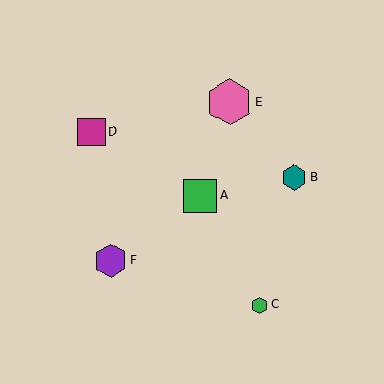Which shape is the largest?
The pink hexagon (labeled E) is the largest.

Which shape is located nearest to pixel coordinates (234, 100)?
The pink hexagon (labeled E) at (229, 102) is nearest to that location.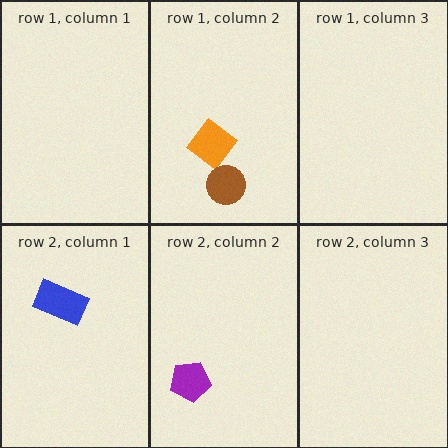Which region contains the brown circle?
The row 1, column 2 region.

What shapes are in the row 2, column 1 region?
The blue rectangle.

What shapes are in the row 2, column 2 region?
The purple pentagon.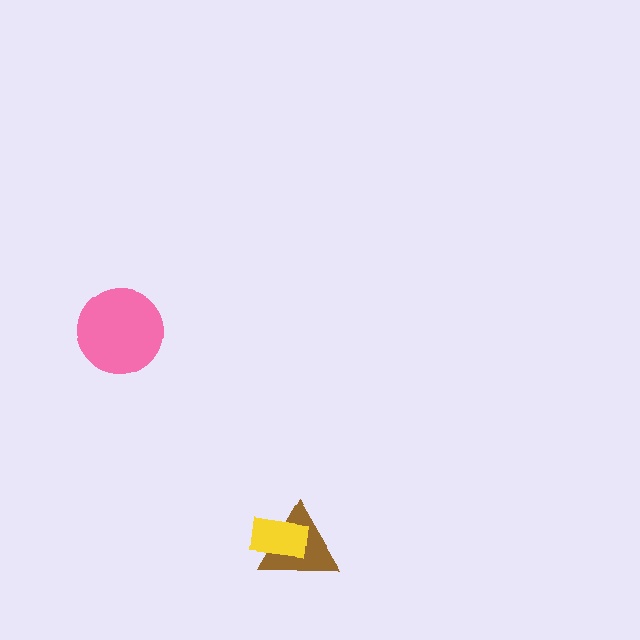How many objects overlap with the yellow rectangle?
1 object overlaps with the yellow rectangle.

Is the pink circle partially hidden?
No, no other shape covers it.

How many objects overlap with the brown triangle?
1 object overlaps with the brown triangle.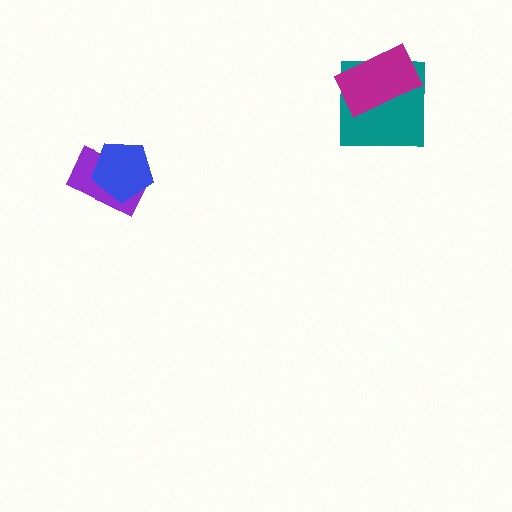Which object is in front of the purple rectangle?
The blue pentagon is in front of the purple rectangle.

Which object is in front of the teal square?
The magenta rectangle is in front of the teal square.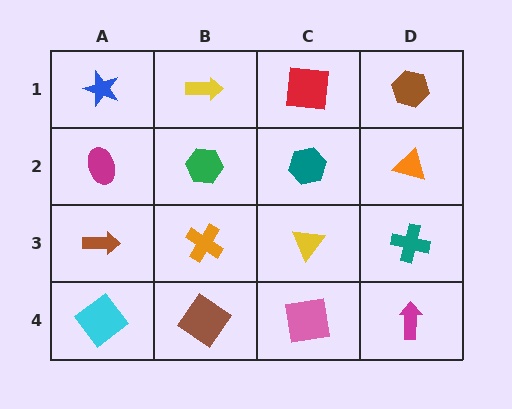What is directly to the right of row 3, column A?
An orange cross.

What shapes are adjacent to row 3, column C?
A teal hexagon (row 2, column C), a pink square (row 4, column C), an orange cross (row 3, column B), a teal cross (row 3, column D).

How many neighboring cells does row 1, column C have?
3.